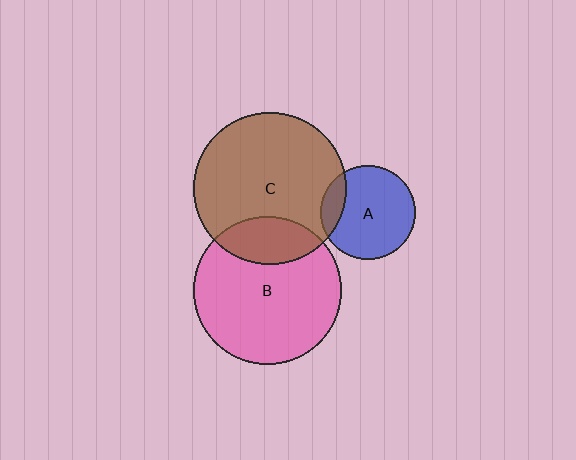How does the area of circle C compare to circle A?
Approximately 2.6 times.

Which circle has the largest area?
Circle C (brown).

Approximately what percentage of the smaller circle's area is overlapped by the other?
Approximately 20%.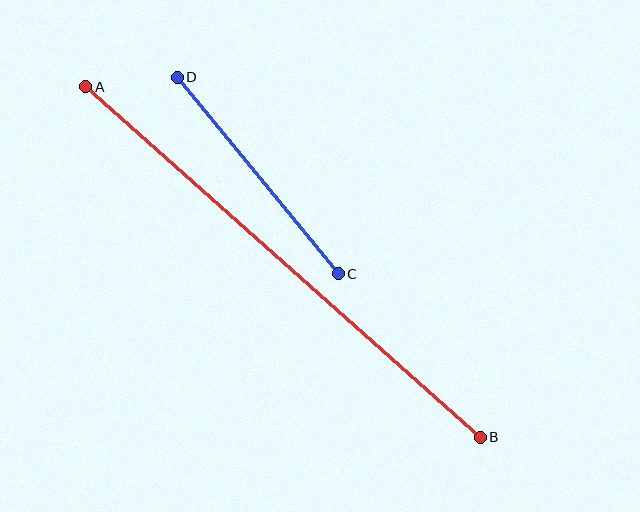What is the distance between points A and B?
The distance is approximately 528 pixels.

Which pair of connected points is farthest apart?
Points A and B are farthest apart.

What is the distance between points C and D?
The distance is approximately 254 pixels.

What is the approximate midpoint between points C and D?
The midpoint is at approximately (258, 176) pixels.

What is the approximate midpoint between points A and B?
The midpoint is at approximately (283, 262) pixels.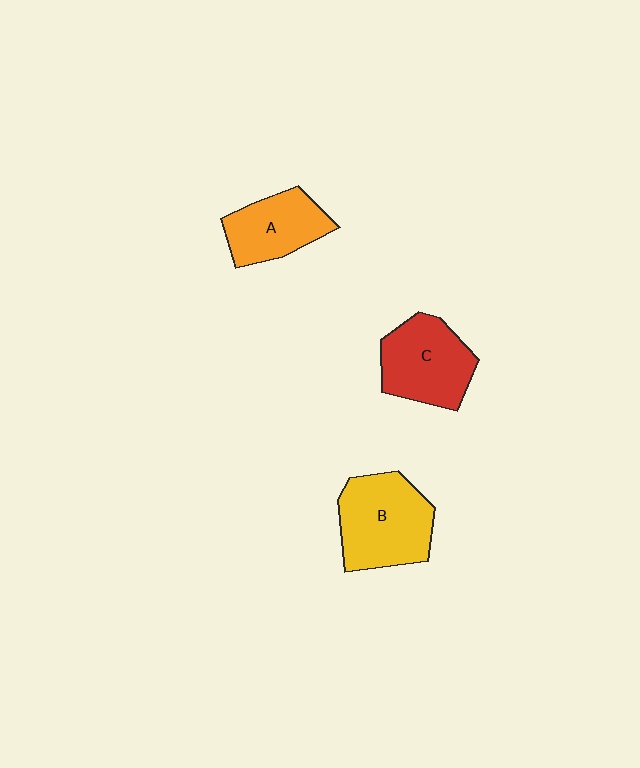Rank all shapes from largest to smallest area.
From largest to smallest: B (yellow), C (red), A (orange).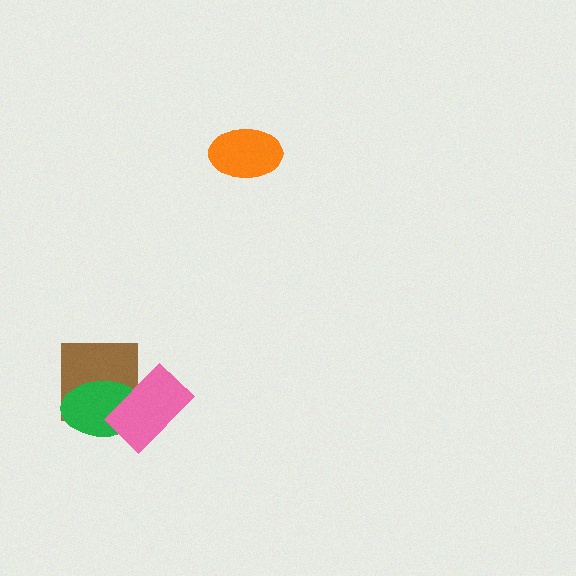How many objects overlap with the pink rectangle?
2 objects overlap with the pink rectangle.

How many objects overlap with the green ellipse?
2 objects overlap with the green ellipse.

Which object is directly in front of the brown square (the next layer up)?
The green ellipse is directly in front of the brown square.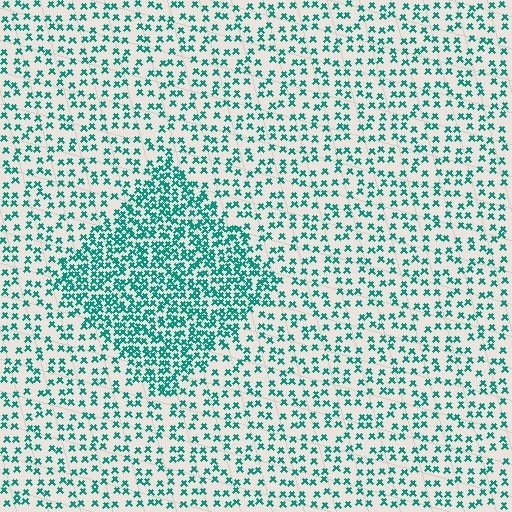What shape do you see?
I see a diamond.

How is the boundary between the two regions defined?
The boundary is defined by a change in element density (approximately 2.2x ratio). All elements are the same color, size, and shape.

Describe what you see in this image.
The image contains small teal elements arranged at two different densities. A diamond-shaped region is visible where the elements are more densely packed than the surrounding area.